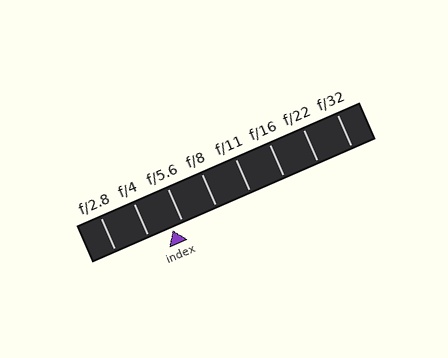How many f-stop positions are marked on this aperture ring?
There are 8 f-stop positions marked.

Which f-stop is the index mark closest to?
The index mark is closest to f/5.6.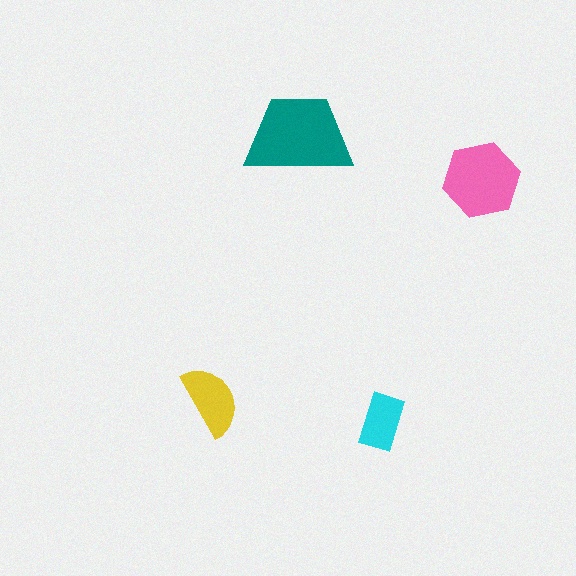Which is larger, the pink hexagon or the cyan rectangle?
The pink hexagon.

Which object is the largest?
The teal trapezoid.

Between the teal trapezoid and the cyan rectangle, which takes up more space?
The teal trapezoid.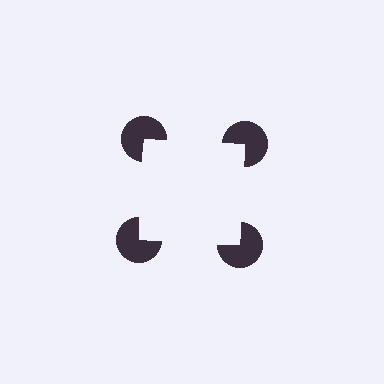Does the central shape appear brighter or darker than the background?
It typically appears slightly brighter than the background, even though no actual brightness change is drawn.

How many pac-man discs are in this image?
There are 4 — one at each vertex of the illusory square.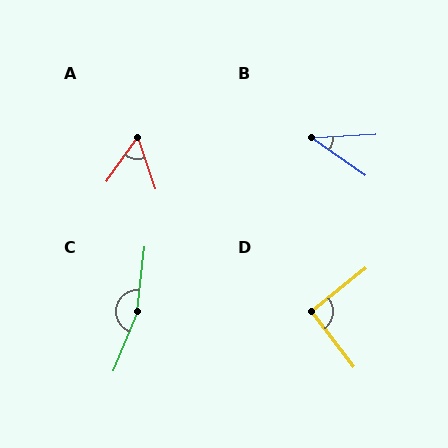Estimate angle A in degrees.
Approximately 54 degrees.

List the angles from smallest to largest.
B (38°), A (54°), D (91°), C (165°).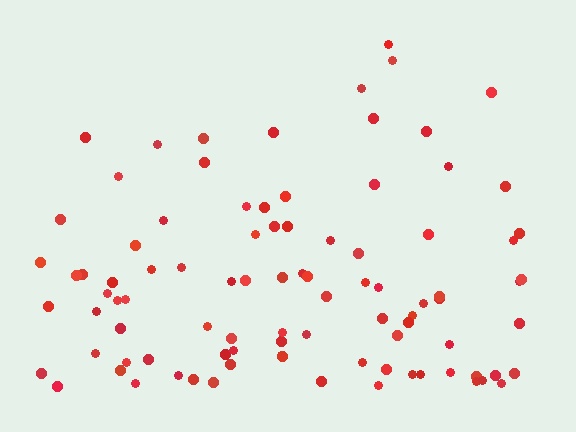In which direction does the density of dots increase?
From top to bottom, with the bottom side densest.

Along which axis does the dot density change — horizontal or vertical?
Vertical.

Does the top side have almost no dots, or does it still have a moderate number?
Still a moderate number, just noticeably fewer than the bottom.